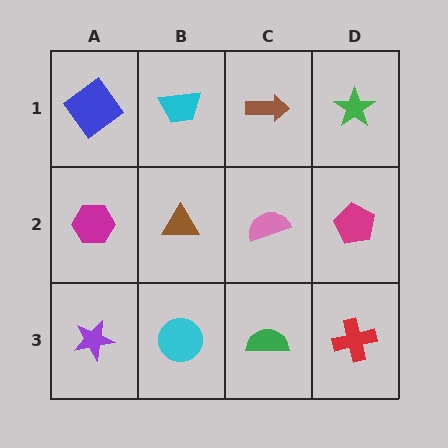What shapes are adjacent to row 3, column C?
A pink semicircle (row 2, column C), a cyan circle (row 3, column B), a red cross (row 3, column D).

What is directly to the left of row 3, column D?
A green semicircle.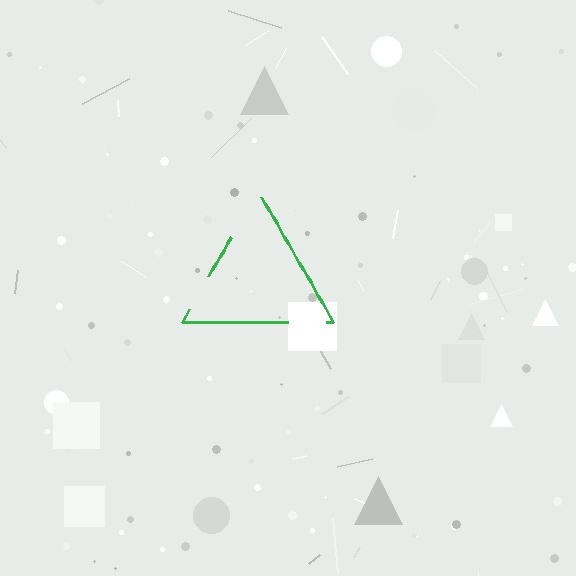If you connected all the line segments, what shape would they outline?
They would outline a triangle.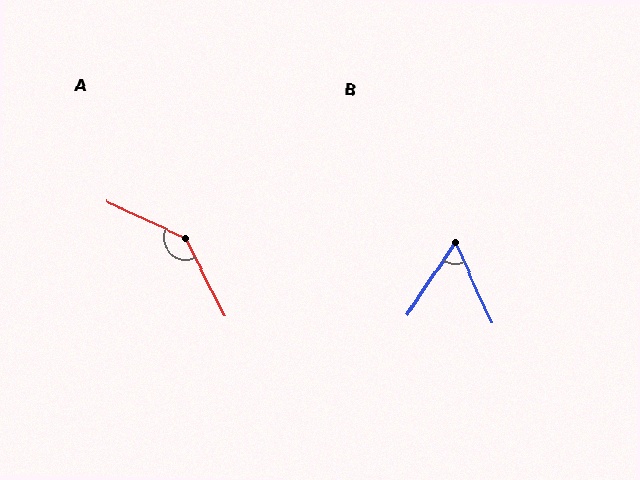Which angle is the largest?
A, at approximately 141 degrees.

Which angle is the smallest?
B, at approximately 58 degrees.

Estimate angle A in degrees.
Approximately 141 degrees.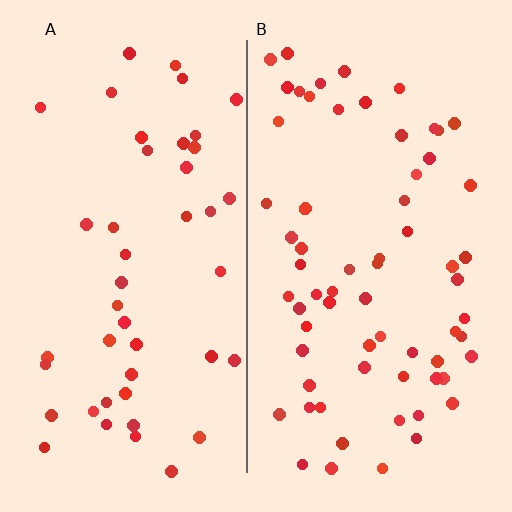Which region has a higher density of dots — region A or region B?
B (the right).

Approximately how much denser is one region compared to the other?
Approximately 1.5× — region B over region A.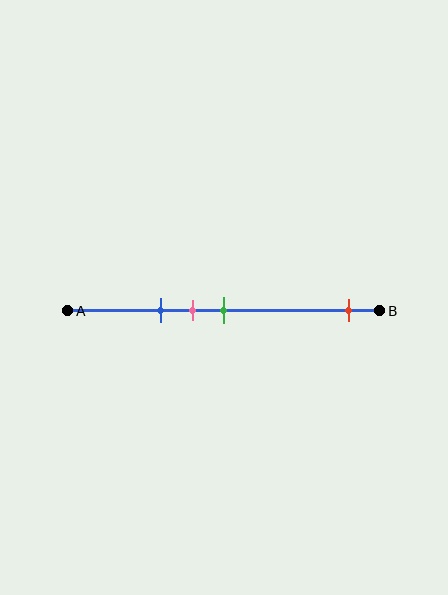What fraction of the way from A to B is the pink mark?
The pink mark is approximately 40% (0.4) of the way from A to B.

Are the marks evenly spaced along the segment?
No, the marks are not evenly spaced.